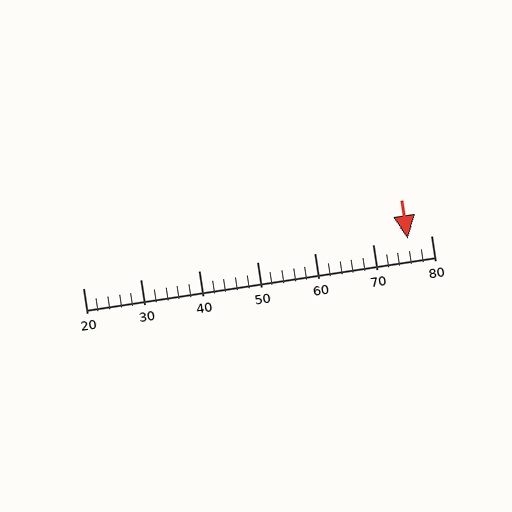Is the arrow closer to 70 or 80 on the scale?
The arrow is closer to 80.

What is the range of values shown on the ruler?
The ruler shows values from 20 to 80.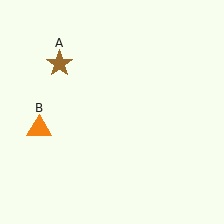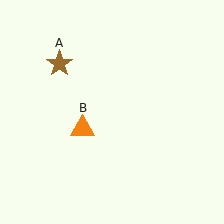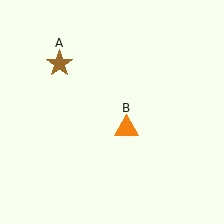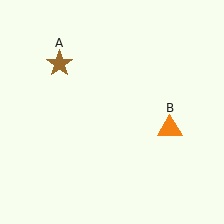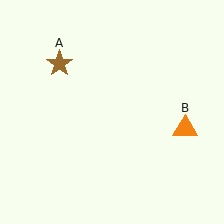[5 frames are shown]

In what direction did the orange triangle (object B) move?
The orange triangle (object B) moved right.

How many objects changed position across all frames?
1 object changed position: orange triangle (object B).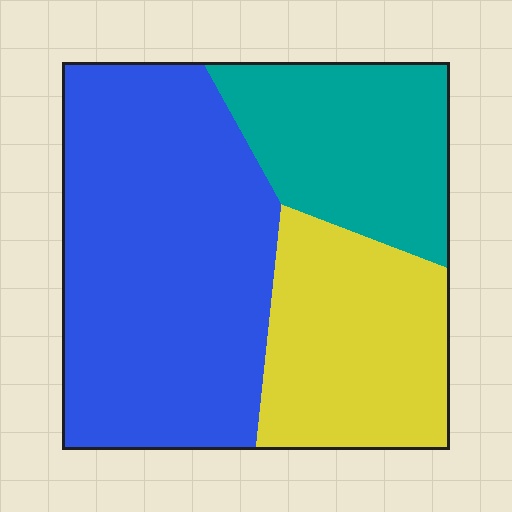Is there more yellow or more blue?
Blue.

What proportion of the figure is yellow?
Yellow takes up about one quarter (1/4) of the figure.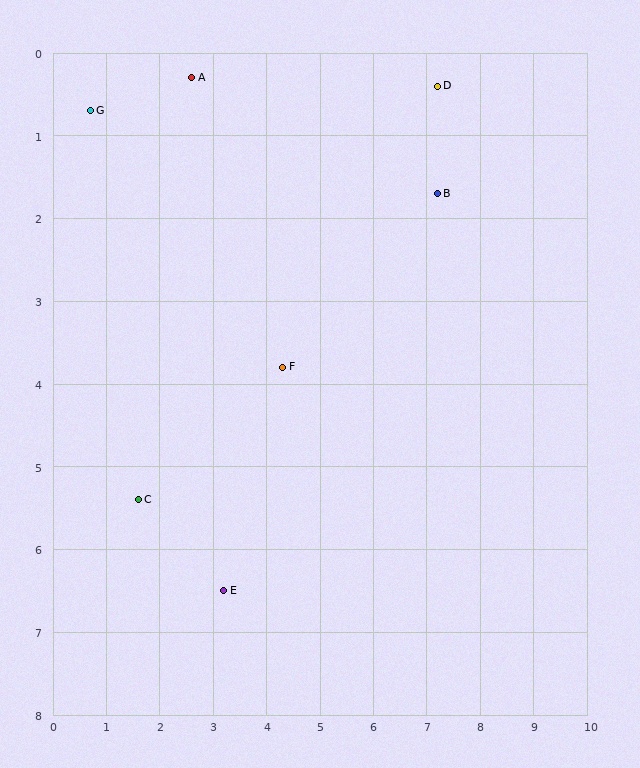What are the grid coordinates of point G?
Point G is at approximately (0.7, 0.7).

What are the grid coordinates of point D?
Point D is at approximately (7.2, 0.4).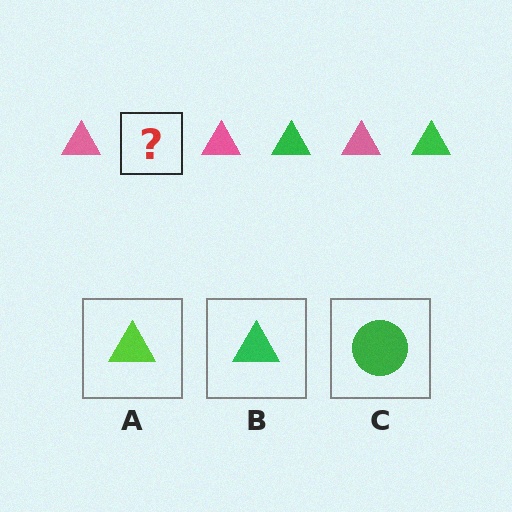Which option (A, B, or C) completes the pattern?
B.